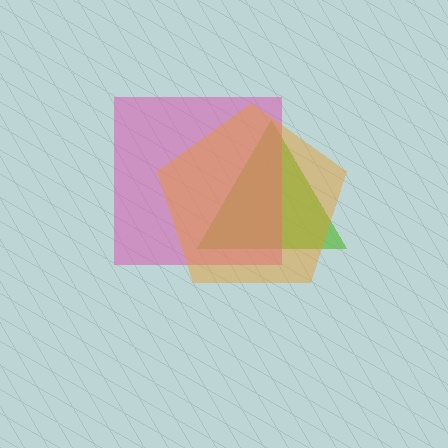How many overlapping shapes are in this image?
There are 3 overlapping shapes in the image.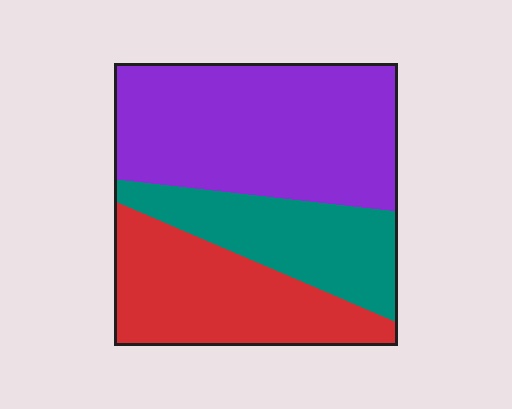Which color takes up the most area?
Purple, at roughly 45%.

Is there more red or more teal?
Red.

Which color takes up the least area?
Teal, at roughly 25%.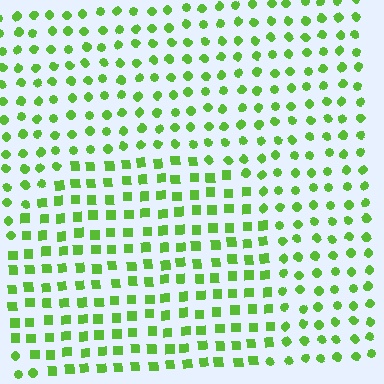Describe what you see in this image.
The image is filled with small lime elements arranged in a uniform grid. A circle-shaped region contains squares, while the surrounding area contains circles. The boundary is defined purely by the change in element shape.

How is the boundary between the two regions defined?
The boundary is defined by a change in element shape: squares inside vs. circles outside. All elements share the same color and spacing.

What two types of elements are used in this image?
The image uses squares inside the circle region and circles outside it.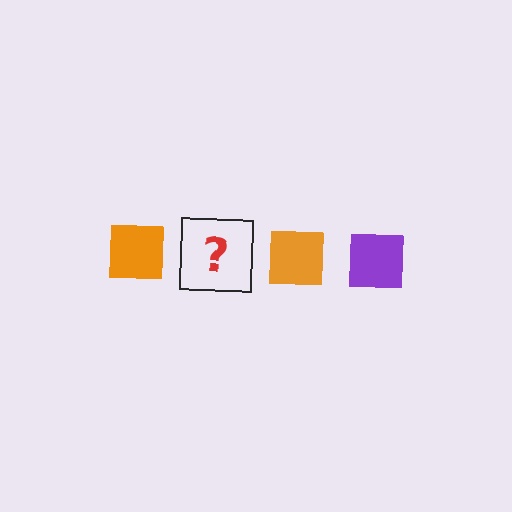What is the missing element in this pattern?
The missing element is a purple square.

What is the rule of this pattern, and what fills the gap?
The rule is that the pattern cycles through orange, purple squares. The gap should be filled with a purple square.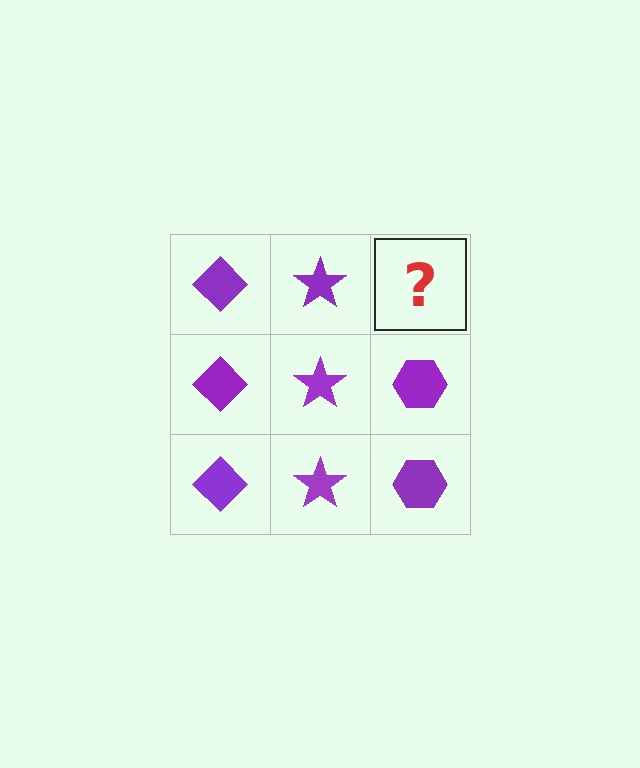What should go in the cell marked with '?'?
The missing cell should contain a purple hexagon.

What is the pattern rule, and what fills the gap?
The rule is that each column has a consistent shape. The gap should be filled with a purple hexagon.